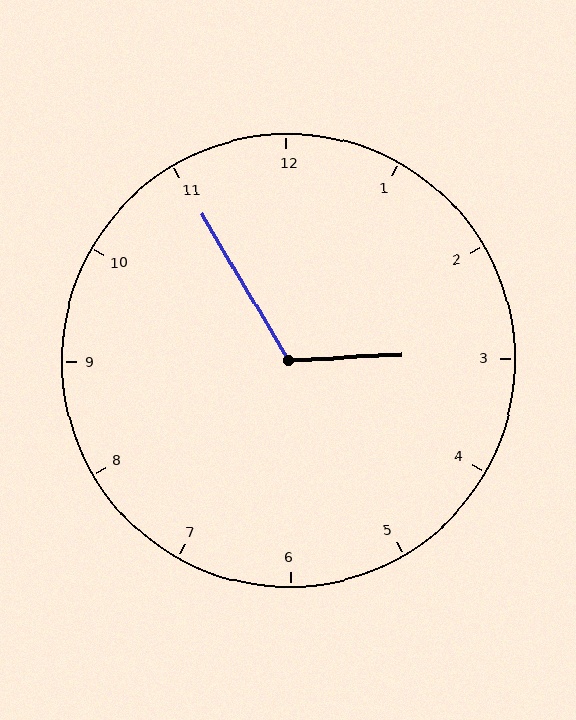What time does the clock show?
2:55.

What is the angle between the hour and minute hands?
Approximately 118 degrees.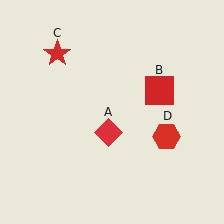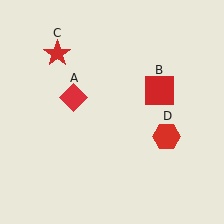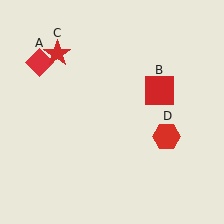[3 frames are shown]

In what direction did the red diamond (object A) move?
The red diamond (object A) moved up and to the left.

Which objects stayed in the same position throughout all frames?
Red square (object B) and red star (object C) and red hexagon (object D) remained stationary.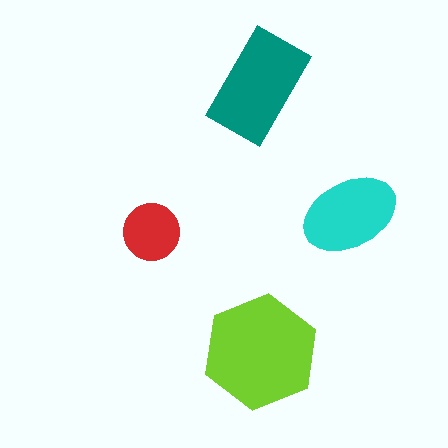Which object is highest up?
The teal rectangle is topmost.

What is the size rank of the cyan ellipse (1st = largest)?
3rd.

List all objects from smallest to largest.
The red circle, the cyan ellipse, the teal rectangle, the lime hexagon.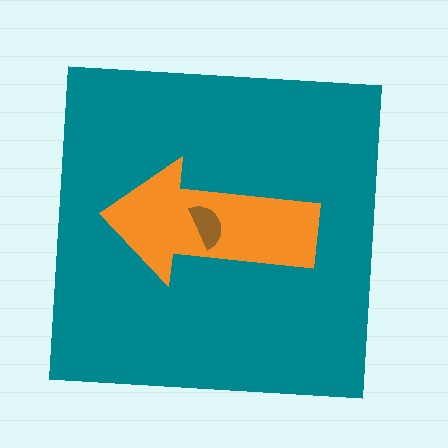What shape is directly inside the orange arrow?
The brown semicircle.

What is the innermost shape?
The brown semicircle.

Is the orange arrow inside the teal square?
Yes.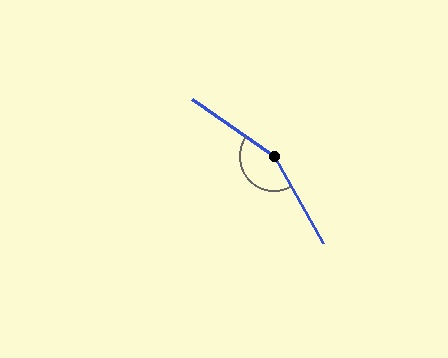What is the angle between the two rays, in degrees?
Approximately 155 degrees.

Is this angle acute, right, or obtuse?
It is obtuse.